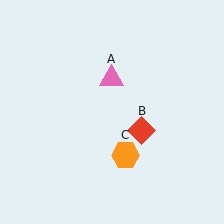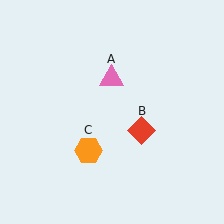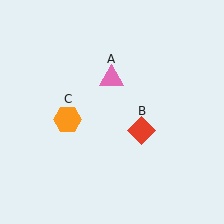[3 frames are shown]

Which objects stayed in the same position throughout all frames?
Pink triangle (object A) and red diamond (object B) remained stationary.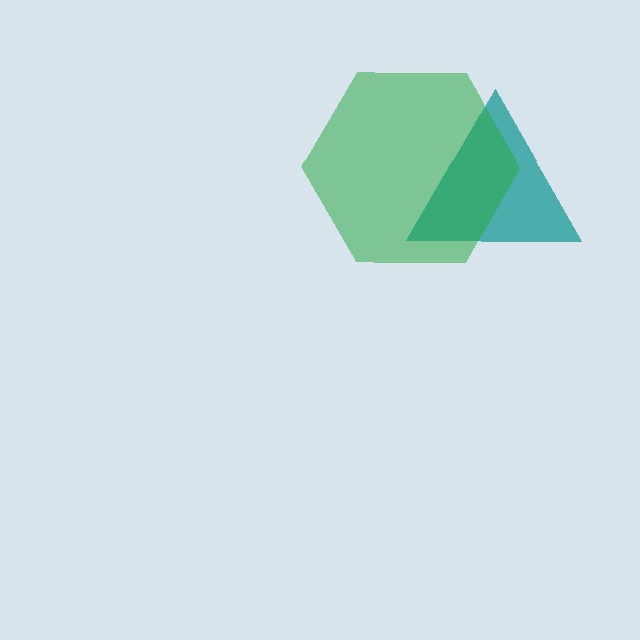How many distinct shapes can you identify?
There are 2 distinct shapes: a teal triangle, a green hexagon.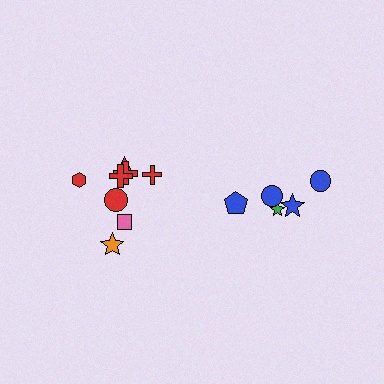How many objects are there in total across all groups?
There are 13 objects.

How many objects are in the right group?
There are 5 objects.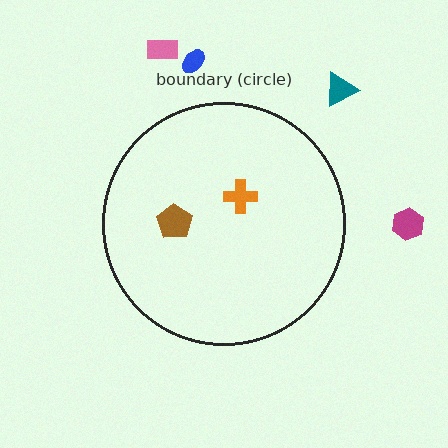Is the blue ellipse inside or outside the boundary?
Outside.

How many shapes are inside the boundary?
2 inside, 4 outside.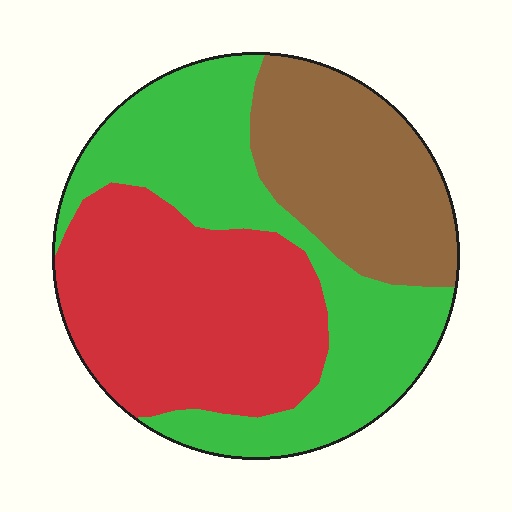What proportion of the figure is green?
Green takes up about three eighths (3/8) of the figure.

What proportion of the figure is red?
Red takes up between a third and a half of the figure.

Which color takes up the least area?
Brown, at roughly 25%.